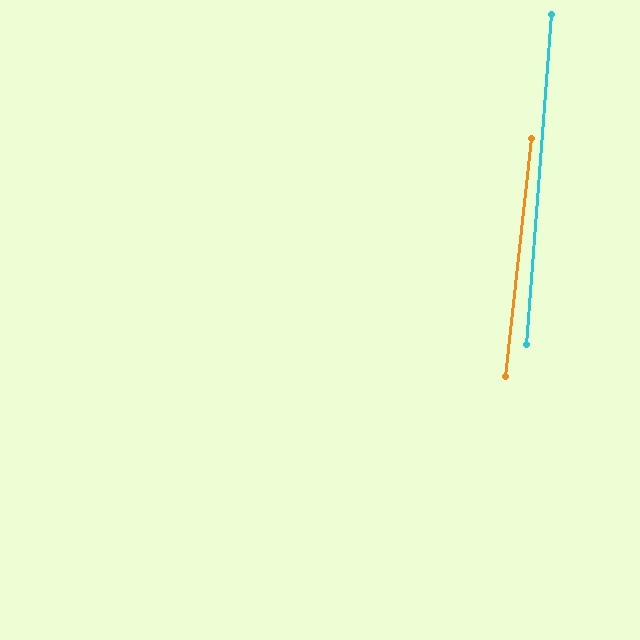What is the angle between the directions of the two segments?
Approximately 2 degrees.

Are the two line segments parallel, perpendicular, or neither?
Parallel — their directions differ by only 1.9°.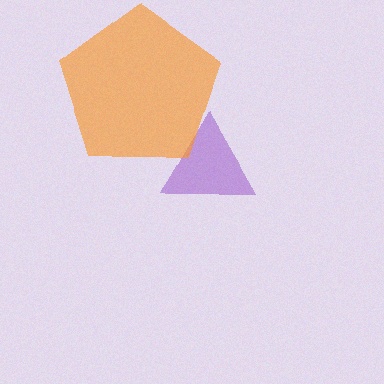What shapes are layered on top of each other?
The layered shapes are: a purple triangle, an orange pentagon.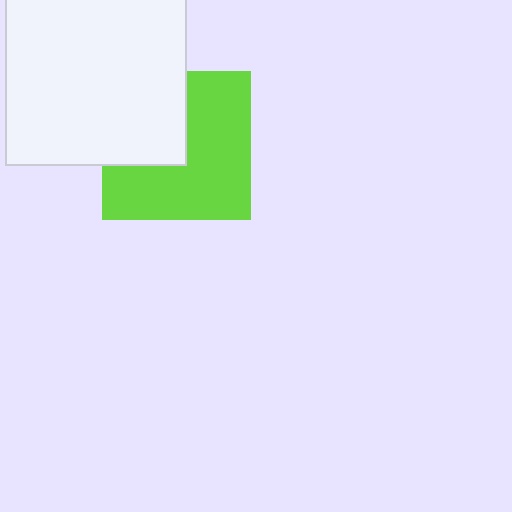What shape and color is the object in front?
The object in front is a white rectangle.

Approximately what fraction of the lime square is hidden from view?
Roughly 36% of the lime square is hidden behind the white rectangle.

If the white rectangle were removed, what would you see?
You would see the complete lime square.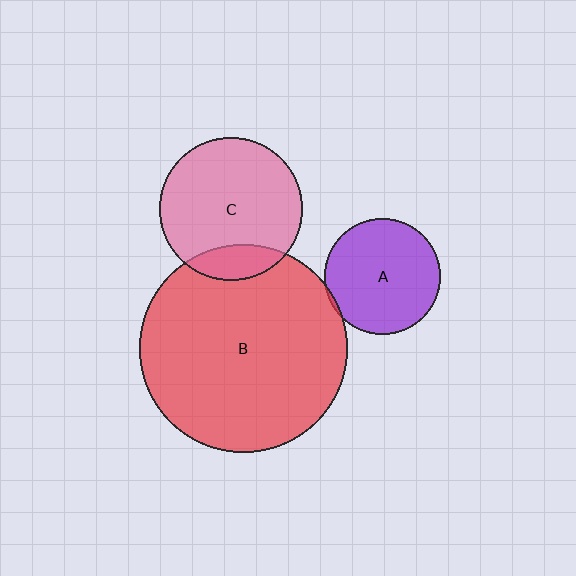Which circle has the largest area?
Circle B (red).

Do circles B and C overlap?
Yes.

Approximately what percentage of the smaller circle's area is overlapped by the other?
Approximately 15%.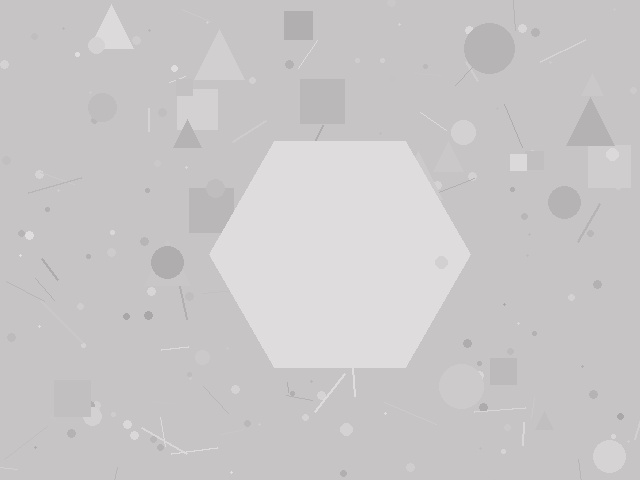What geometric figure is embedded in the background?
A hexagon is embedded in the background.